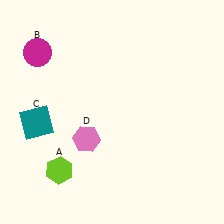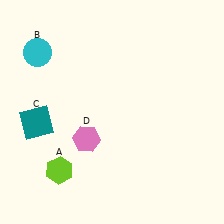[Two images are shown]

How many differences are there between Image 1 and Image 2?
There is 1 difference between the two images.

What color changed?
The circle (B) changed from magenta in Image 1 to cyan in Image 2.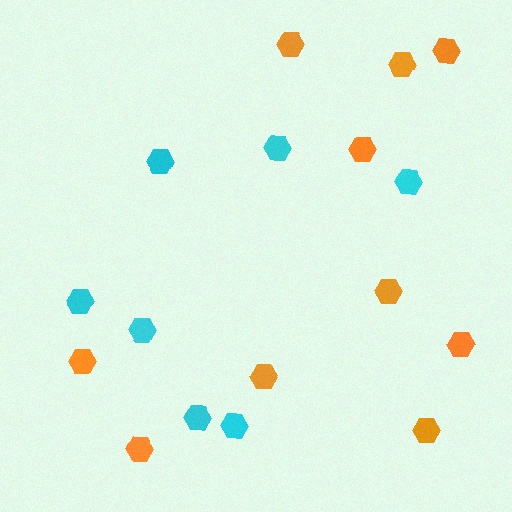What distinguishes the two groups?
There are 2 groups: one group of cyan hexagons (7) and one group of orange hexagons (10).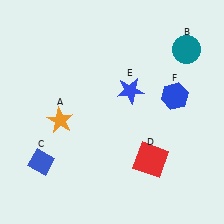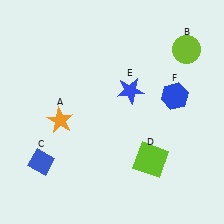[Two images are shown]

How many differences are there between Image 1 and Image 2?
There are 2 differences between the two images.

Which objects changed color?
B changed from teal to lime. D changed from red to lime.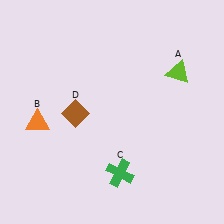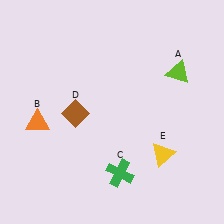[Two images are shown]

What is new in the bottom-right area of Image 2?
A yellow triangle (E) was added in the bottom-right area of Image 2.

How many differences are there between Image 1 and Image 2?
There is 1 difference between the two images.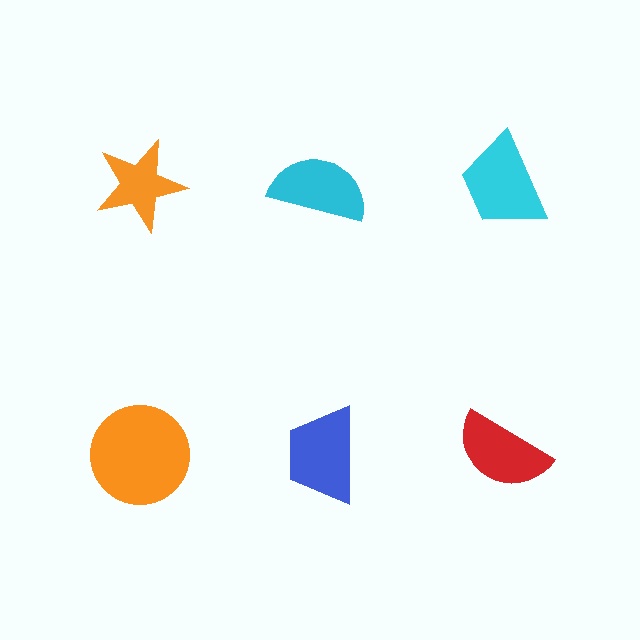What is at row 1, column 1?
An orange star.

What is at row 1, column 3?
A cyan trapezoid.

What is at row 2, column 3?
A red semicircle.